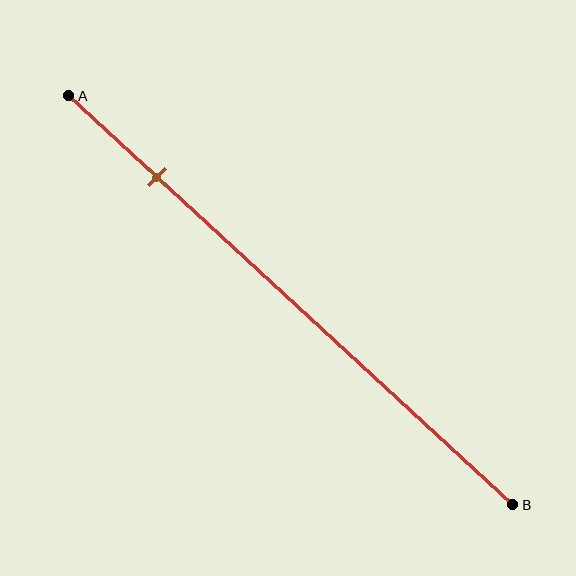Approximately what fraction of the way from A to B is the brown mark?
The brown mark is approximately 20% of the way from A to B.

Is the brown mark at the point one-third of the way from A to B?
No, the mark is at about 20% from A, not at the 33% one-third point.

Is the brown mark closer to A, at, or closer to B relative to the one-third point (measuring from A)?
The brown mark is closer to point A than the one-third point of segment AB.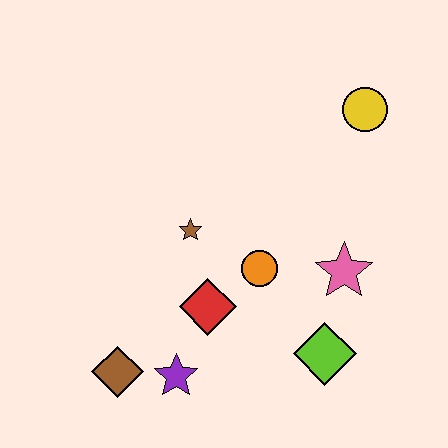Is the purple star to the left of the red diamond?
Yes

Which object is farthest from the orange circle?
The yellow circle is farthest from the orange circle.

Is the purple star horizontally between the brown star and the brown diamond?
Yes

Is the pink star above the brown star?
No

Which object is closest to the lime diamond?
The pink star is closest to the lime diamond.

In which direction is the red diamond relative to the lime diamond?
The red diamond is to the left of the lime diamond.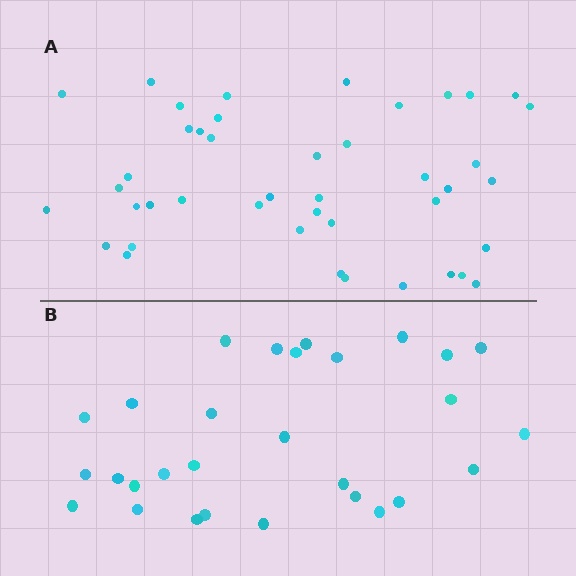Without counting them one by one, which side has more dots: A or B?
Region A (the top region) has more dots.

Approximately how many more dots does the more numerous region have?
Region A has approximately 15 more dots than region B.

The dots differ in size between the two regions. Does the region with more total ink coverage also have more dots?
No. Region B has more total ink coverage because its dots are larger, but region A actually contains more individual dots. Total area can be misleading — the number of items is what matters here.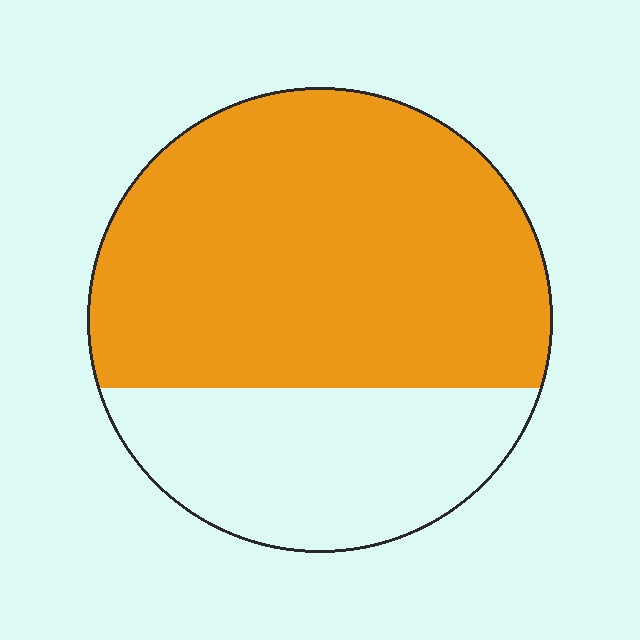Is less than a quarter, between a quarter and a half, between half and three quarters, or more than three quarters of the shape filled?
Between half and three quarters.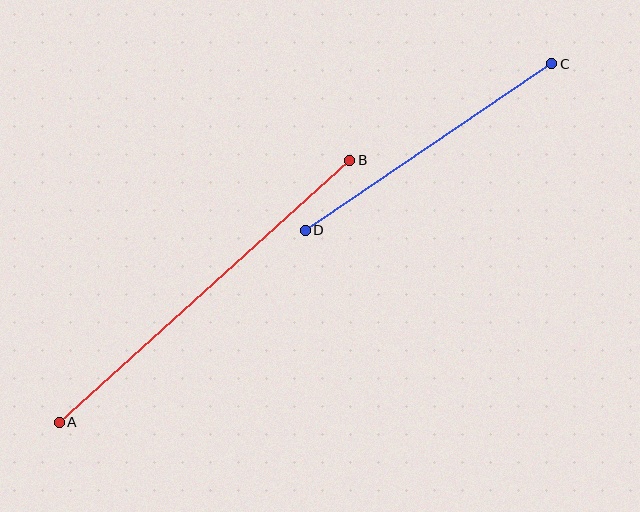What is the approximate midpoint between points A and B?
The midpoint is at approximately (205, 291) pixels.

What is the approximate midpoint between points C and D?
The midpoint is at approximately (428, 147) pixels.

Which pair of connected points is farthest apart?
Points A and B are farthest apart.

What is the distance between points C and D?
The distance is approximately 297 pixels.